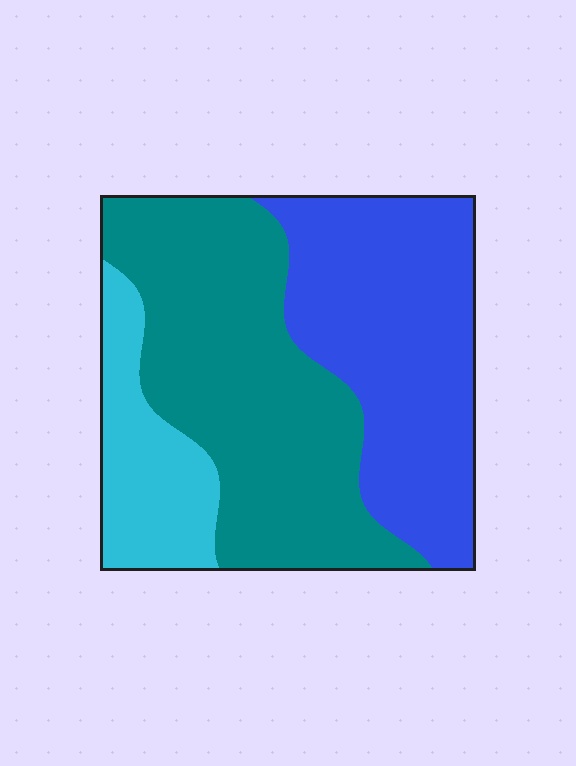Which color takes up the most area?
Teal, at roughly 45%.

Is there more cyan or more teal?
Teal.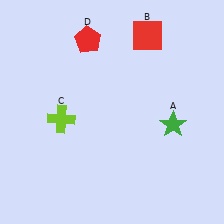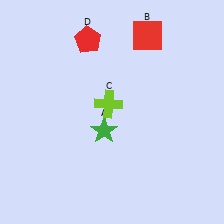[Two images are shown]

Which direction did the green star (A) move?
The green star (A) moved left.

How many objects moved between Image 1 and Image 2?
2 objects moved between the two images.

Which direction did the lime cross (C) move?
The lime cross (C) moved right.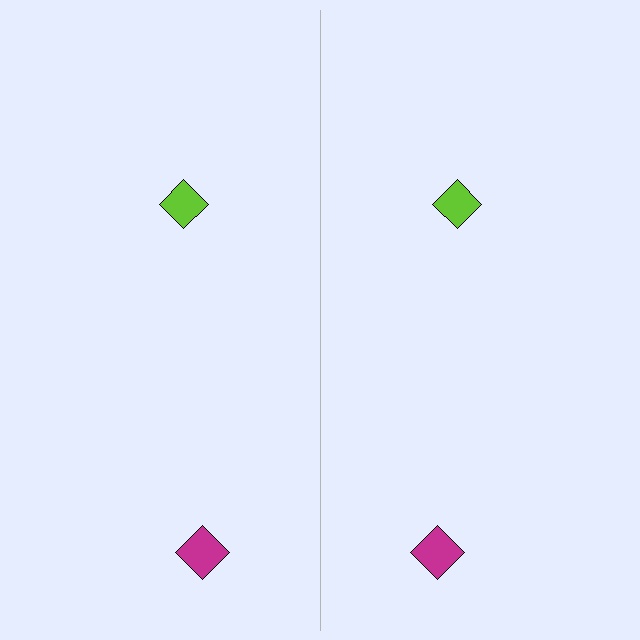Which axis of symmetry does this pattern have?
The pattern has a vertical axis of symmetry running through the center of the image.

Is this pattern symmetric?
Yes, this pattern has bilateral (reflection) symmetry.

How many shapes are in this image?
There are 4 shapes in this image.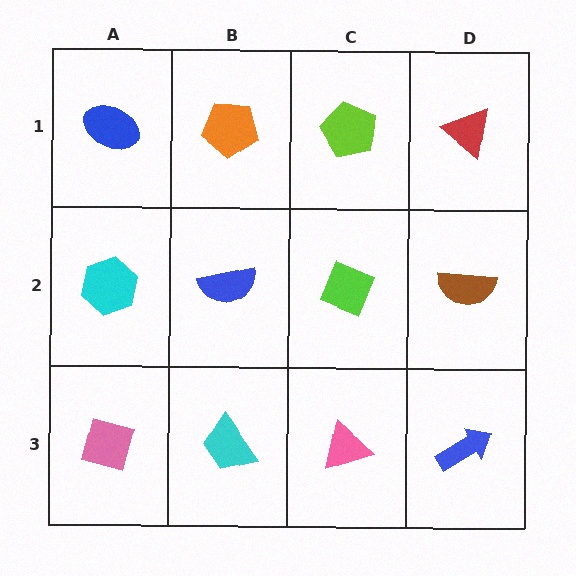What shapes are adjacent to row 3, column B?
A blue semicircle (row 2, column B), a pink square (row 3, column A), a pink triangle (row 3, column C).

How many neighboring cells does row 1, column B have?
3.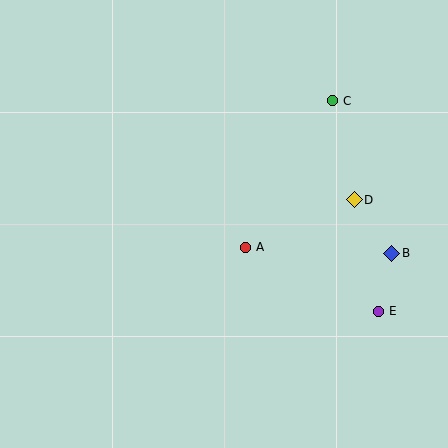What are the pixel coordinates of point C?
Point C is at (333, 101).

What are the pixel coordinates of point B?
Point B is at (391, 253).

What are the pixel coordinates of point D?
Point D is at (354, 200).